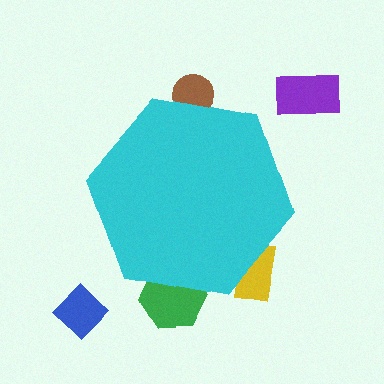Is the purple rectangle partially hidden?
No, the purple rectangle is fully visible.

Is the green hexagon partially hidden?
Yes, the green hexagon is partially hidden behind the cyan hexagon.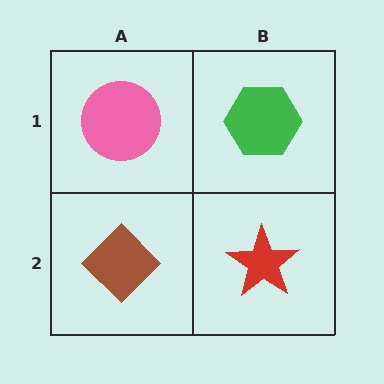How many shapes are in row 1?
2 shapes.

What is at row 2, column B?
A red star.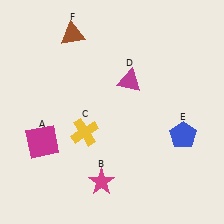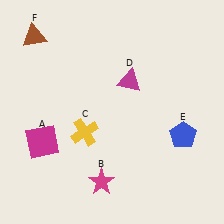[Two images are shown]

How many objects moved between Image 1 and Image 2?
1 object moved between the two images.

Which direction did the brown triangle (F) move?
The brown triangle (F) moved left.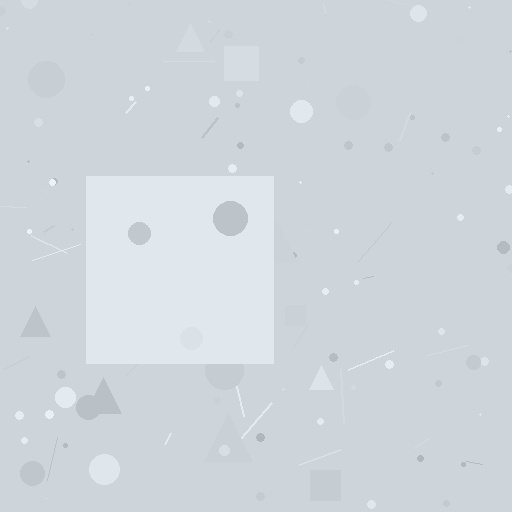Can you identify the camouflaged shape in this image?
The camouflaged shape is a square.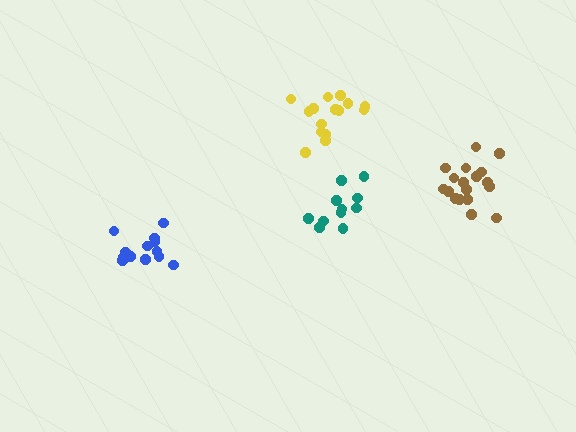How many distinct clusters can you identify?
There are 4 distinct clusters.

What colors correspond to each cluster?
The clusters are colored: blue, yellow, brown, teal.